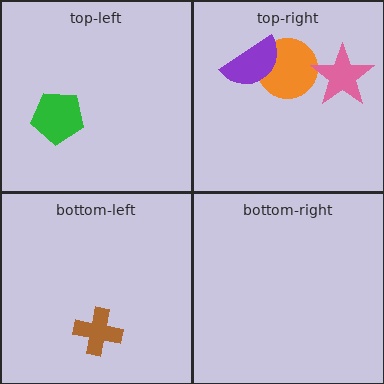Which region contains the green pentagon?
The top-left region.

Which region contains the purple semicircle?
The top-right region.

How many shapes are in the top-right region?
3.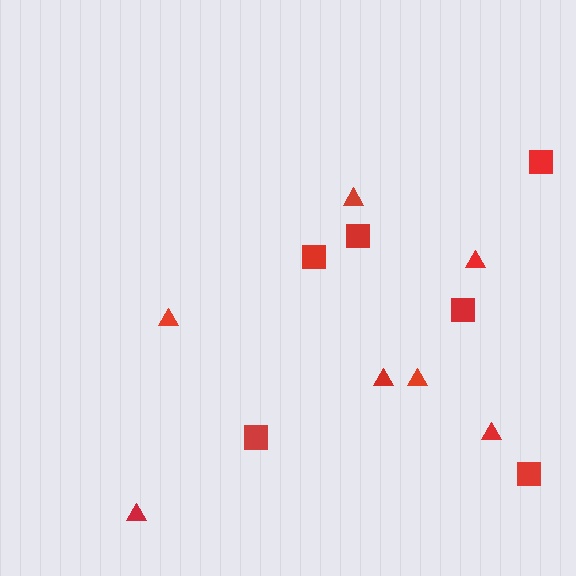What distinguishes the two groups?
There are 2 groups: one group of triangles (7) and one group of squares (6).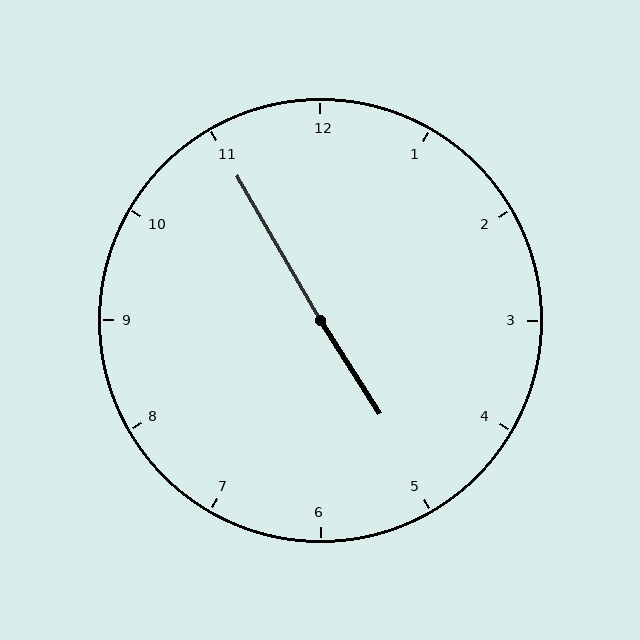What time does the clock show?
4:55.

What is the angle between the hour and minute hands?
Approximately 178 degrees.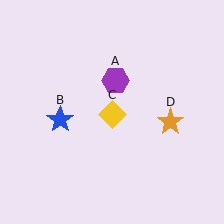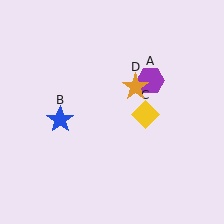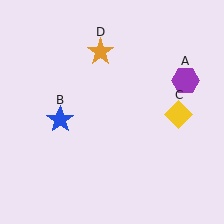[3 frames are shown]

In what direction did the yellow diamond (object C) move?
The yellow diamond (object C) moved right.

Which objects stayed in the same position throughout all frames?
Blue star (object B) remained stationary.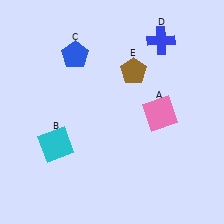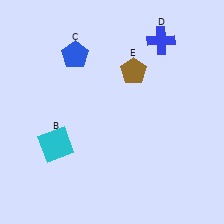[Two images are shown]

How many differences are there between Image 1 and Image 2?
There is 1 difference between the two images.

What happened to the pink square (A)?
The pink square (A) was removed in Image 2. It was in the bottom-right area of Image 1.